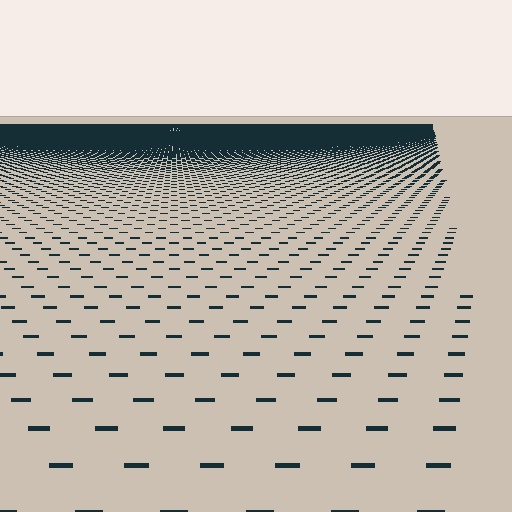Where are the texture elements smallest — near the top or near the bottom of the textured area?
Near the top.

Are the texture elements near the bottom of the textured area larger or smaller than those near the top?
Larger. Near the bottom, elements are closer to the viewer and appear at a bigger on-screen size.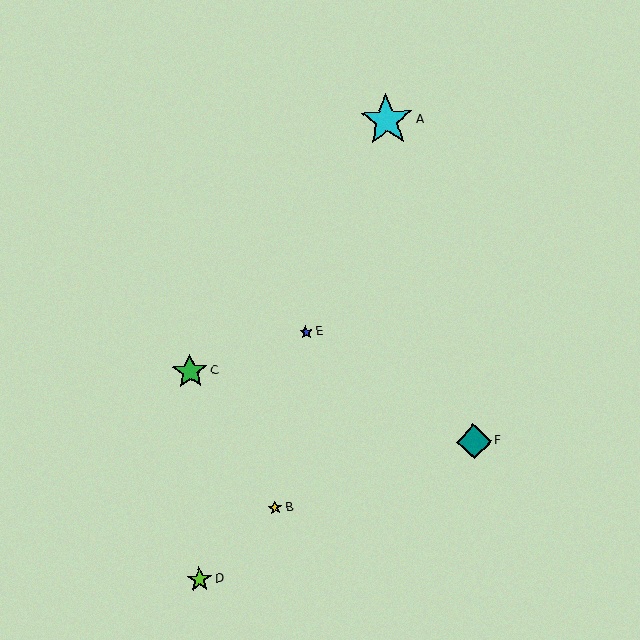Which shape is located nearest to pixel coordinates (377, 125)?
The cyan star (labeled A) at (387, 120) is nearest to that location.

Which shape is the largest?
The cyan star (labeled A) is the largest.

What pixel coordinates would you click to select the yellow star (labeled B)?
Click at (275, 508) to select the yellow star B.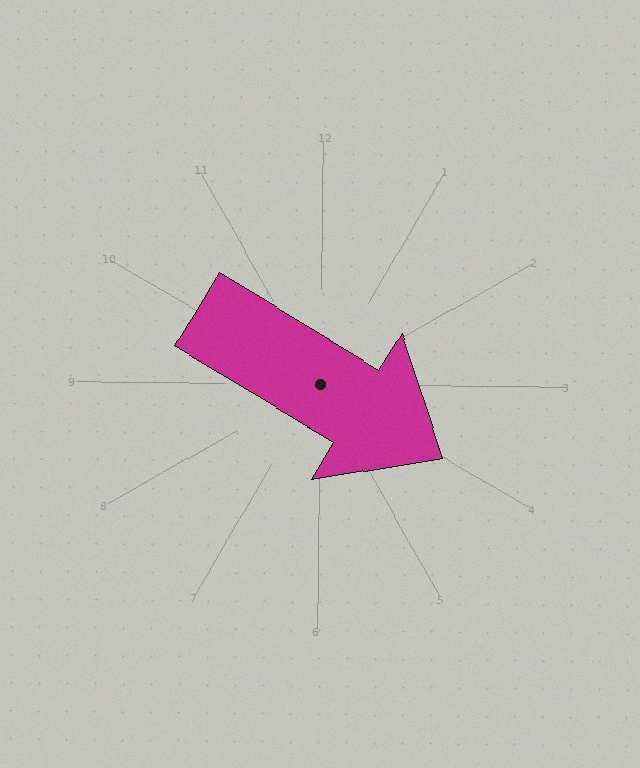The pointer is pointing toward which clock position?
Roughly 4 o'clock.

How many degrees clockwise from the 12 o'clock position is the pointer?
Approximately 121 degrees.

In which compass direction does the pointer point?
Southeast.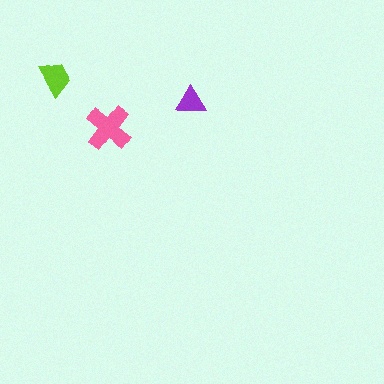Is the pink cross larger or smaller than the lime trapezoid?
Larger.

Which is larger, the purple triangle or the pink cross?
The pink cross.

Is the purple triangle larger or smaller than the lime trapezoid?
Smaller.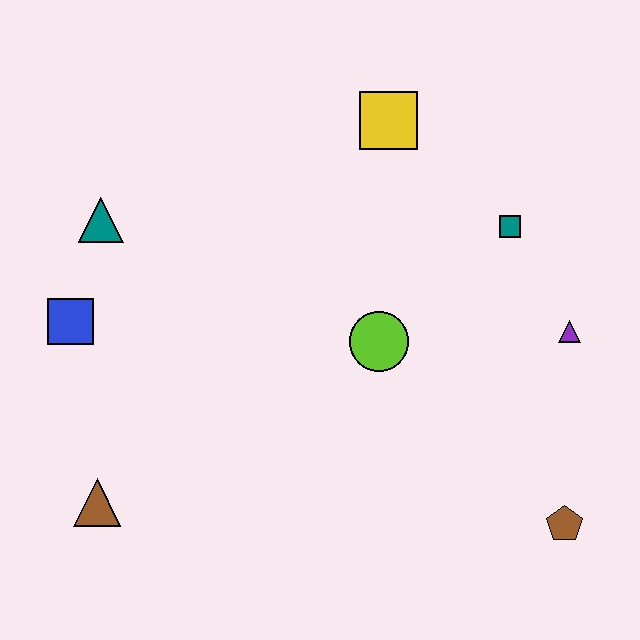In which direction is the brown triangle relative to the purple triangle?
The brown triangle is to the left of the purple triangle.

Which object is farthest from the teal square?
The brown triangle is farthest from the teal square.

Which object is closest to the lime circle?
The teal square is closest to the lime circle.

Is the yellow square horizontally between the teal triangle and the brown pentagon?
Yes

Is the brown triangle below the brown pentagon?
No